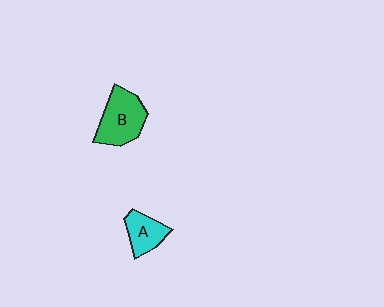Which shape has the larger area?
Shape B (green).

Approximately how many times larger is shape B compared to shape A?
Approximately 1.6 times.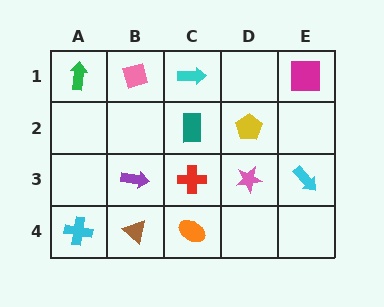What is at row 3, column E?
A cyan arrow.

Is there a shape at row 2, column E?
No, that cell is empty.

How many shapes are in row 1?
4 shapes.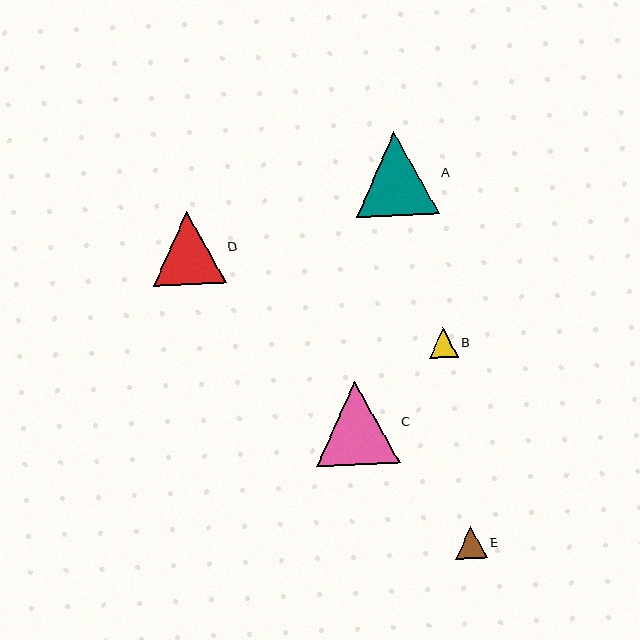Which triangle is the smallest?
Triangle B is the smallest with a size of approximately 29 pixels.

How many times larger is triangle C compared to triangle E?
Triangle C is approximately 2.6 times the size of triangle E.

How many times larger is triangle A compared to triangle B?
Triangle A is approximately 2.9 times the size of triangle B.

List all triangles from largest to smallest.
From largest to smallest: C, A, D, E, B.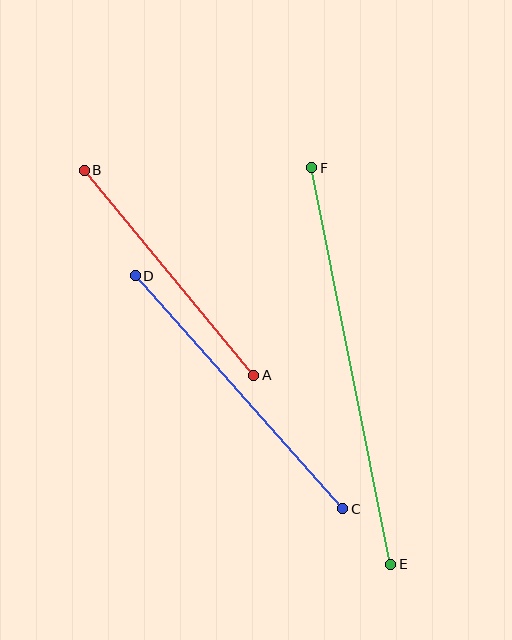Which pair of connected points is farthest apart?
Points E and F are farthest apart.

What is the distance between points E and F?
The distance is approximately 404 pixels.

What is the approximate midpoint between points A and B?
The midpoint is at approximately (169, 273) pixels.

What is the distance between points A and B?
The distance is approximately 266 pixels.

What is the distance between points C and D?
The distance is approximately 312 pixels.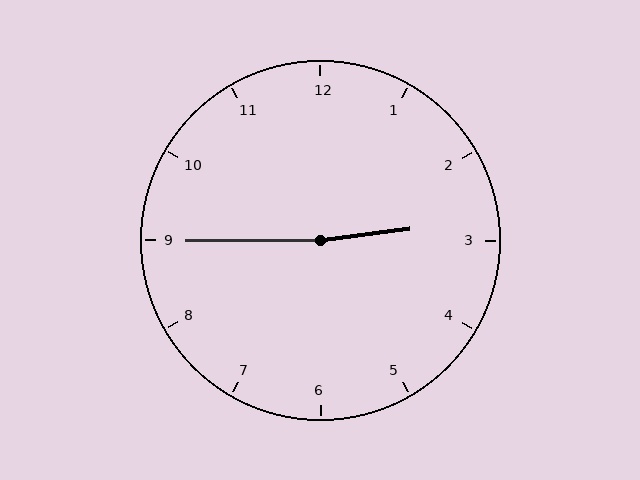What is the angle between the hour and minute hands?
Approximately 172 degrees.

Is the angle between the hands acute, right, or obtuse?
It is obtuse.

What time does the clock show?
2:45.